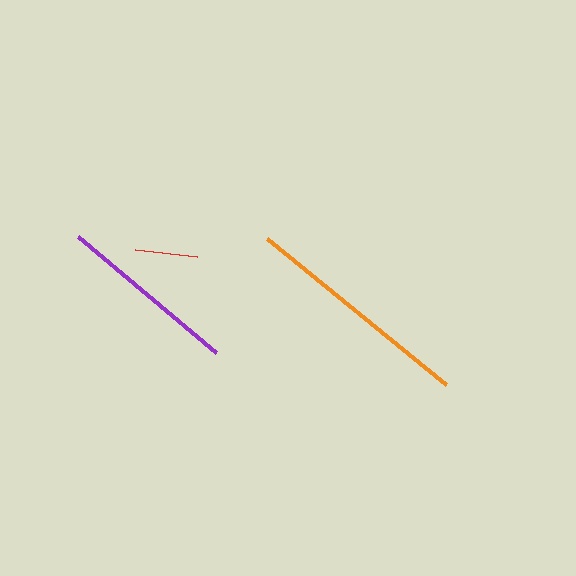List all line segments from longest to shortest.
From longest to shortest: orange, purple, red.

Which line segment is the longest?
The orange line is the longest at approximately 232 pixels.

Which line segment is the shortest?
The red line is the shortest at approximately 62 pixels.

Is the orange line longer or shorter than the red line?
The orange line is longer than the red line.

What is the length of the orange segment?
The orange segment is approximately 232 pixels long.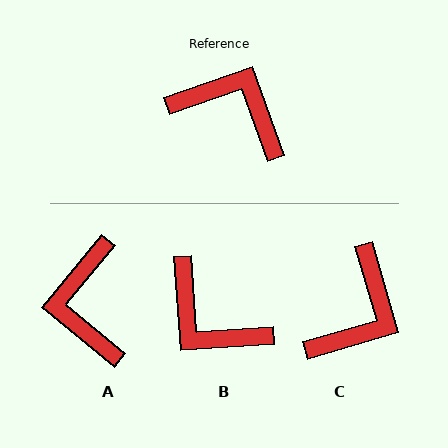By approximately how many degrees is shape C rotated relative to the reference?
Approximately 93 degrees clockwise.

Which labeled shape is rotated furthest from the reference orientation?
B, about 165 degrees away.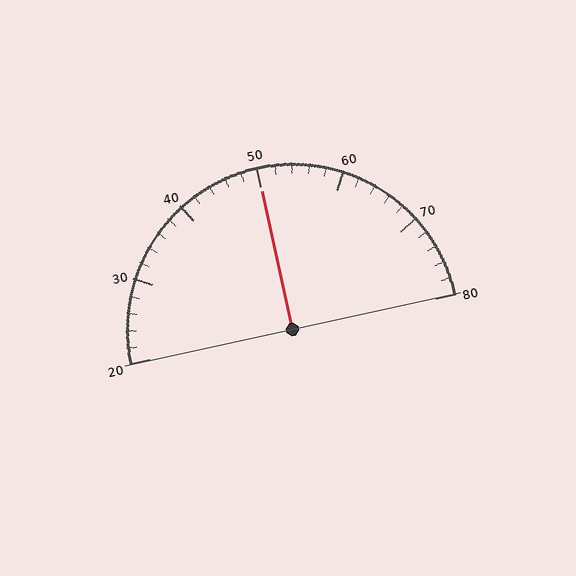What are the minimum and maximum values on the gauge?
The gauge ranges from 20 to 80.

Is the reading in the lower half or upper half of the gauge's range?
The reading is in the upper half of the range (20 to 80).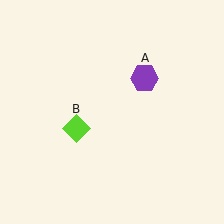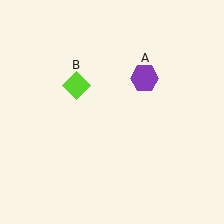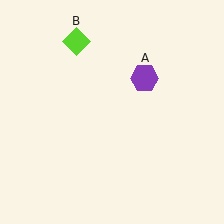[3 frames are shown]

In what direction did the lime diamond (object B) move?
The lime diamond (object B) moved up.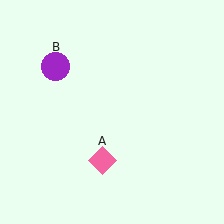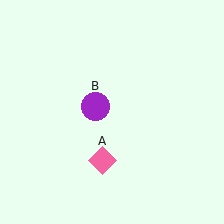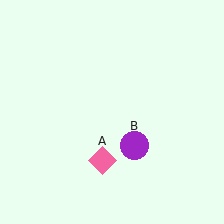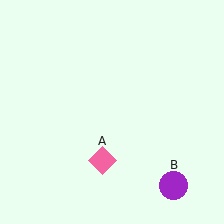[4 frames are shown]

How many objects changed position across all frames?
1 object changed position: purple circle (object B).